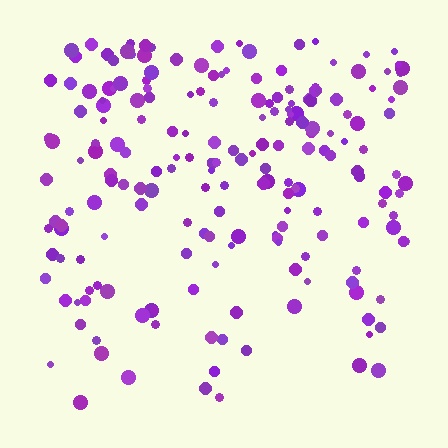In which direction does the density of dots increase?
From bottom to top, with the top side densest.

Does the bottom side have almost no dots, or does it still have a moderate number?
Still a moderate number, just noticeably fewer than the top.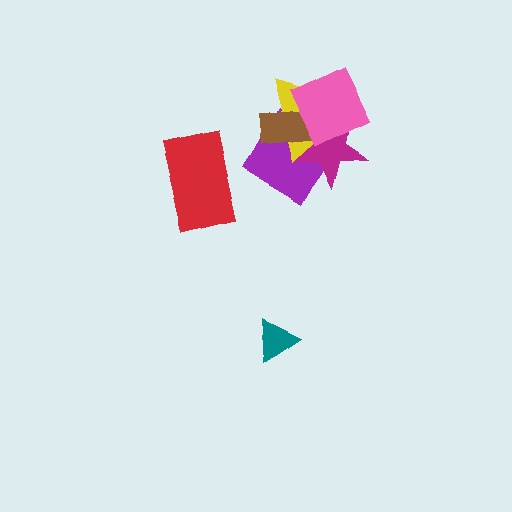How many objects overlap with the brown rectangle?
4 objects overlap with the brown rectangle.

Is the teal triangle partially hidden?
No, no other shape covers it.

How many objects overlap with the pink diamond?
4 objects overlap with the pink diamond.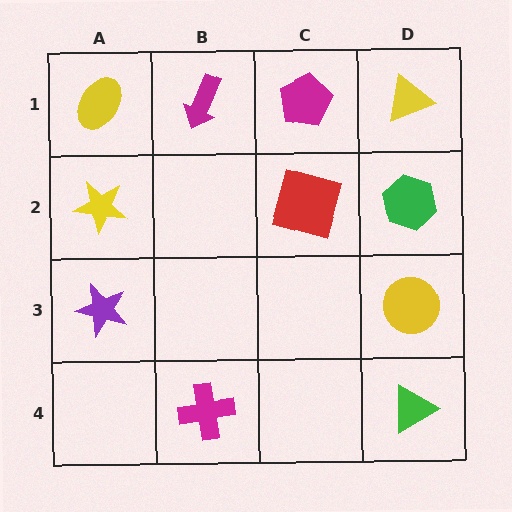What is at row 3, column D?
A yellow circle.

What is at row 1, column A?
A yellow ellipse.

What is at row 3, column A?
A purple star.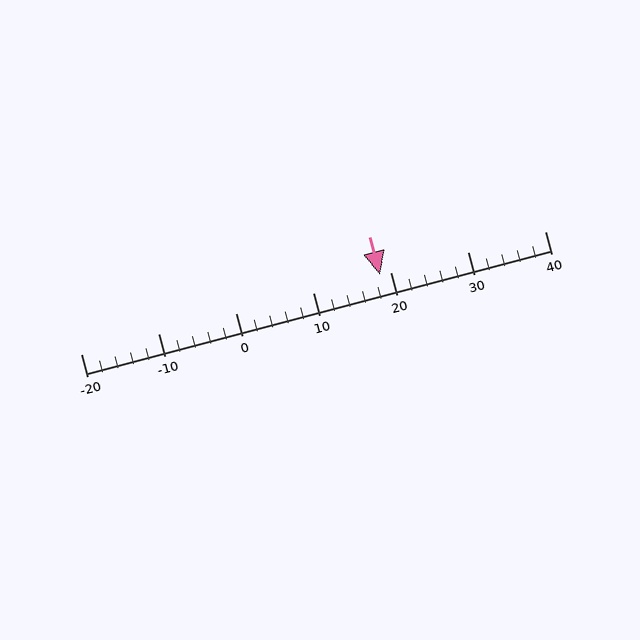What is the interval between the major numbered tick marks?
The major tick marks are spaced 10 units apart.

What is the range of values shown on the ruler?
The ruler shows values from -20 to 40.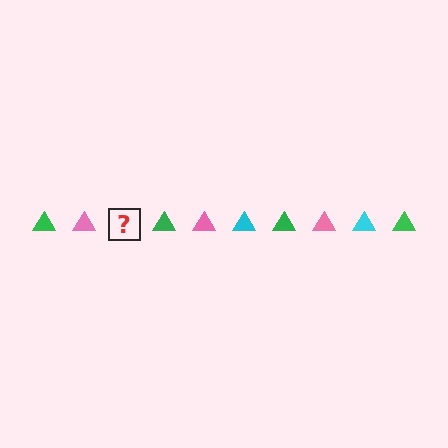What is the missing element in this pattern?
The missing element is a cyan triangle.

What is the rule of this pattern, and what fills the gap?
The rule is that the pattern cycles through green, pink, cyan triangles. The gap should be filled with a cyan triangle.